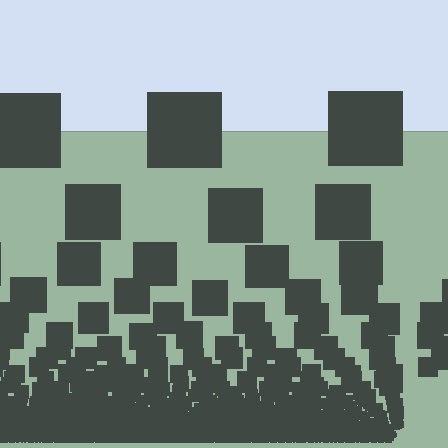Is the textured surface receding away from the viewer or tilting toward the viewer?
The surface appears to tilt toward the viewer. Texture elements get larger and sparser toward the top.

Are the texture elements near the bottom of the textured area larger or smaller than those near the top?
Smaller. The gradient is inverted — elements near the bottom are smaller and denser.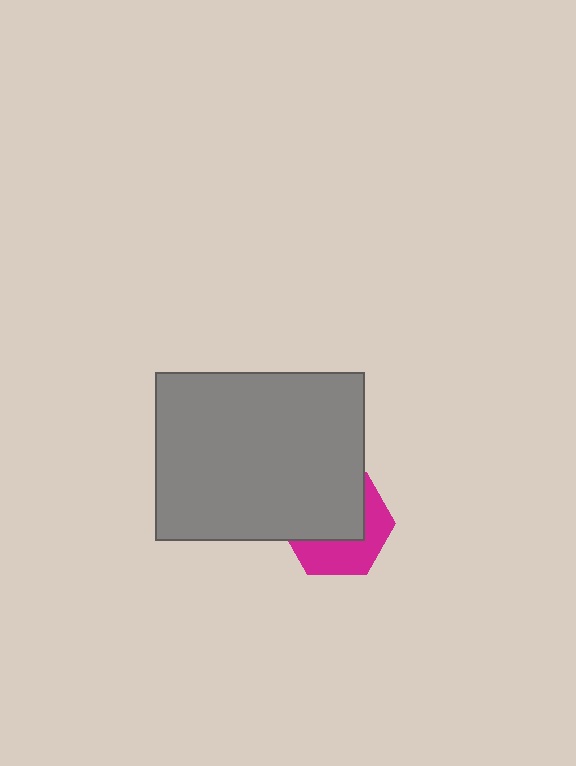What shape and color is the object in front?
The object in front is a gray rectangle.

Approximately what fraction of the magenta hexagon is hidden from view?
Roughly 57% of the magenta hexagon is hidden behind the gray rectangle.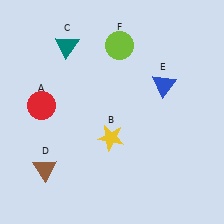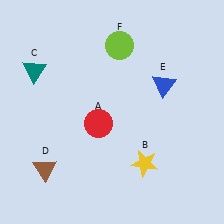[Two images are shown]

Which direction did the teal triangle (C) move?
The teal triangle (C) moved left.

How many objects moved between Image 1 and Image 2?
3 objects moved between the two images.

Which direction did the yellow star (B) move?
The yellow star (B) moved right.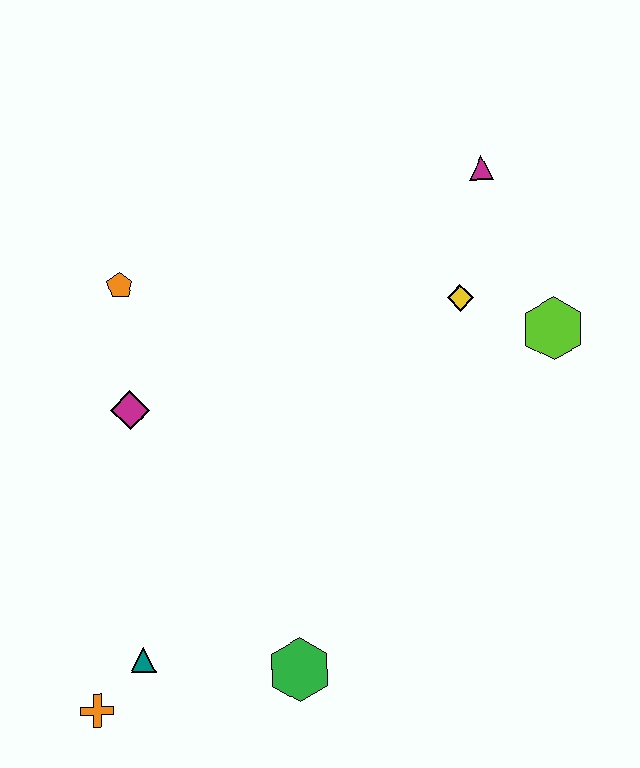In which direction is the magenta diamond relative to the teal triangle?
The magenta diamond is above the teal triangle.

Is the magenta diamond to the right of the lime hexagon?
No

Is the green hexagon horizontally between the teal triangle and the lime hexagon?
Yes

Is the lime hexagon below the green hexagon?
No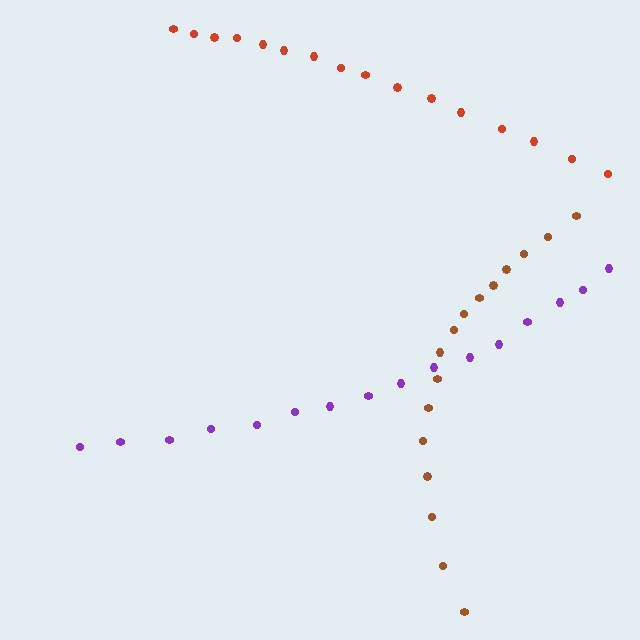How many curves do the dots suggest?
There are 3 distinct paths.